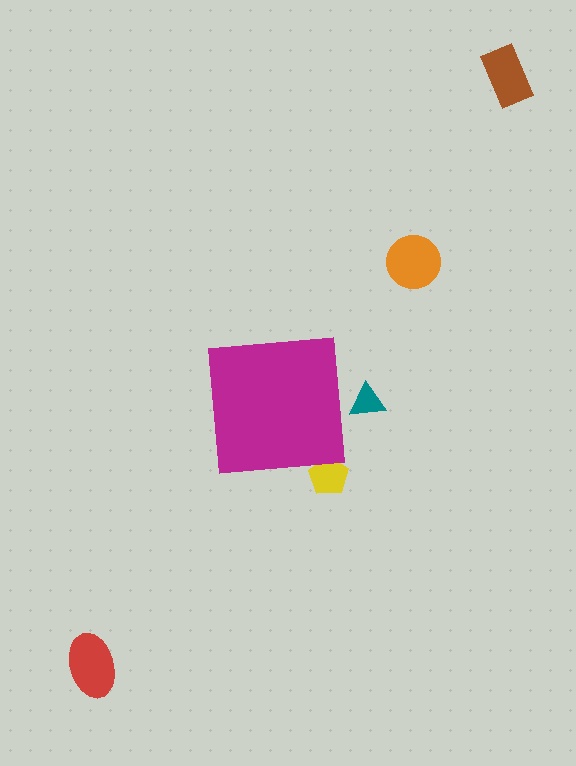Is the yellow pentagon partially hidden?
Yes, the yellow pentagon is partially hidden behind the magenta square.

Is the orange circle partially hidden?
No, the orange circle is fully visible.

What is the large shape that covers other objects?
A magenta square.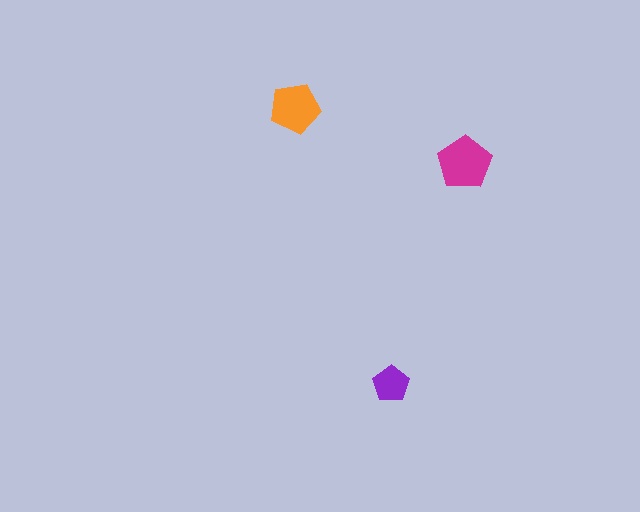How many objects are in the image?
There are 3 objects in the image.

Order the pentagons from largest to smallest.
the magenta one, the orange one, the purple one.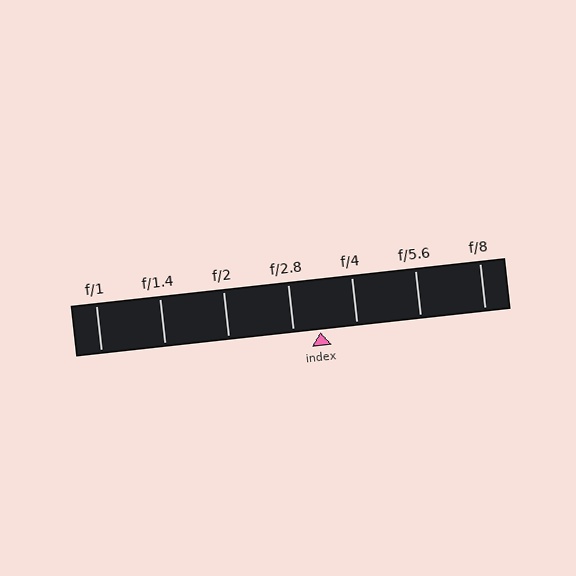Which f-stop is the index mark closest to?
The index mark is closest to f/2.8.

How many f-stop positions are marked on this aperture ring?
There are 7 f-stop positions marked.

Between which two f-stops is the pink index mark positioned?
The index mark is between f/2.8 and f/4.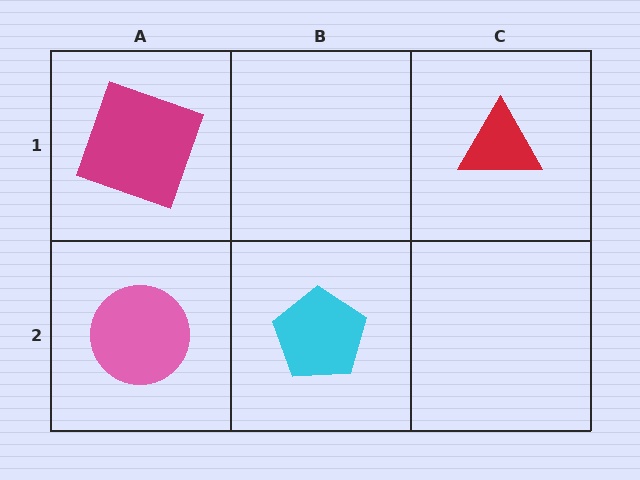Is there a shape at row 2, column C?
No, that cell is empty.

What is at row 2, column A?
A pink circle.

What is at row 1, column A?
A magenta square.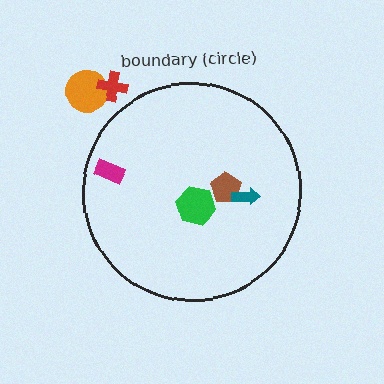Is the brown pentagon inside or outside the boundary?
Inside.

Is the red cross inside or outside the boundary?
Outside.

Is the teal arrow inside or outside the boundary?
Inside.